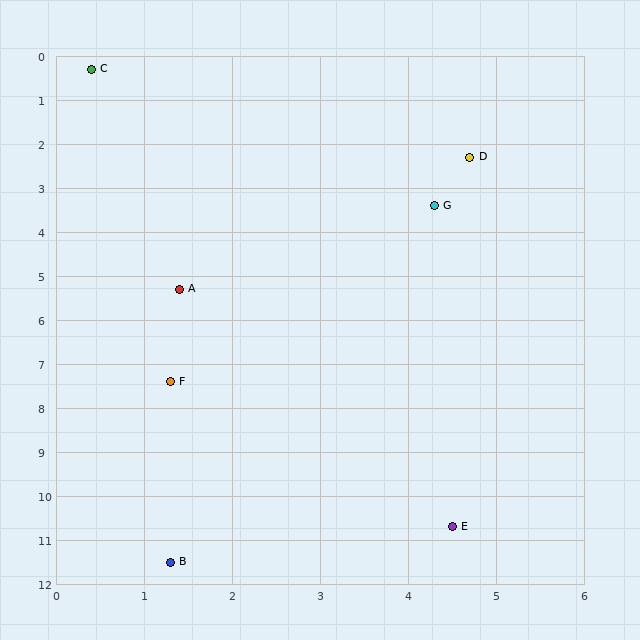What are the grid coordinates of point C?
Point C is at approximately (0.4, 0.3).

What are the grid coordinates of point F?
Point F is at approximately (1.3, 7.4).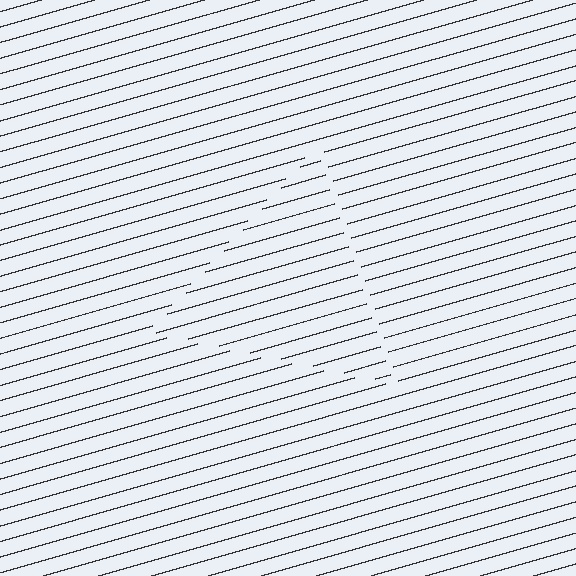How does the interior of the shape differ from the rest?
The interior of the shape contains the same grating, shifted by half a period — the contour is defined by the phase discontinuity where line-ends from the inner and outer gratings abut.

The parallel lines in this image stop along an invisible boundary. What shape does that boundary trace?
An illusory triangle. The interior of the shape contains the same grating, shifted by half a period — the contour is defined by the phase discontinuity where line-ends from the inner and outer gratings abut.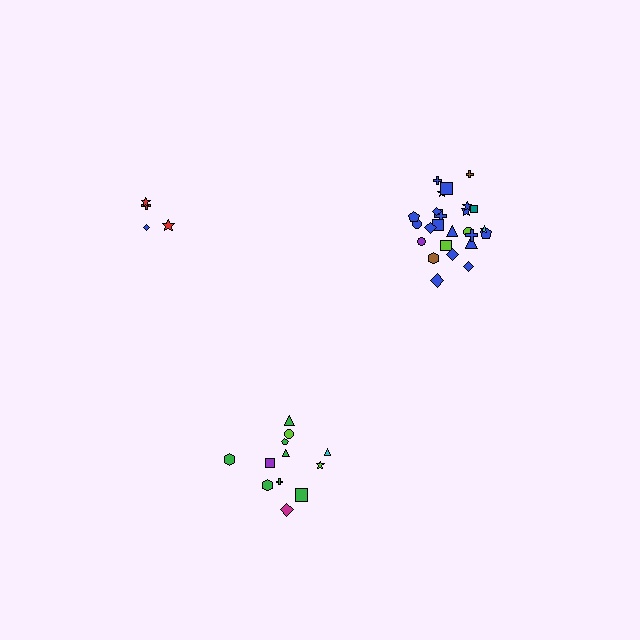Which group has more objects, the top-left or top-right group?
The top-right group.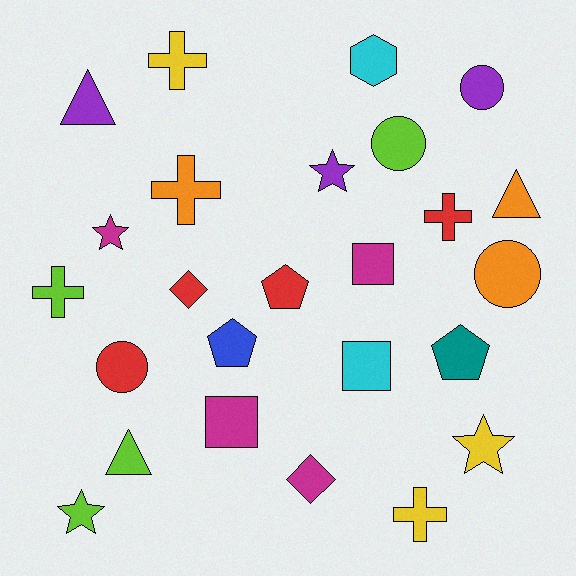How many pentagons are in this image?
There are 3 pentagons.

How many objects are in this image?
There are 25 objects.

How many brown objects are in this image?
There are no brown objects.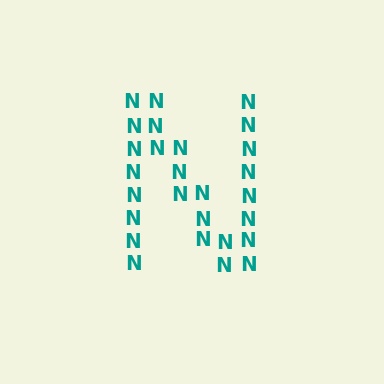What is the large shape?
The large shape is the letter N.